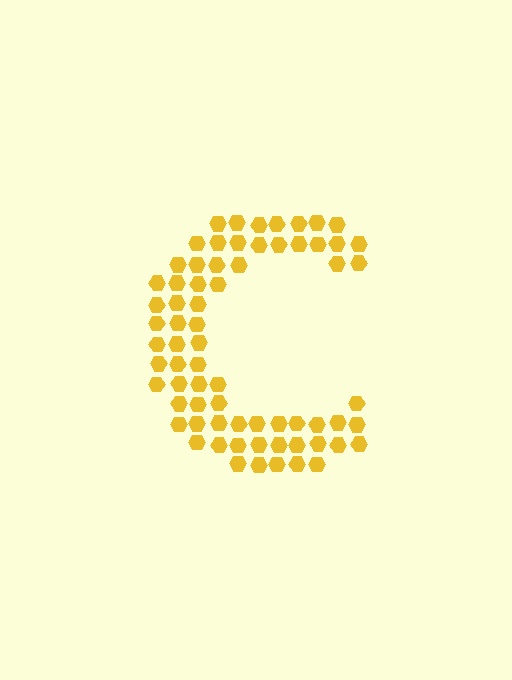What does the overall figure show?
The overall figure shows the letter C.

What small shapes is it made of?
It is made of small hexagons.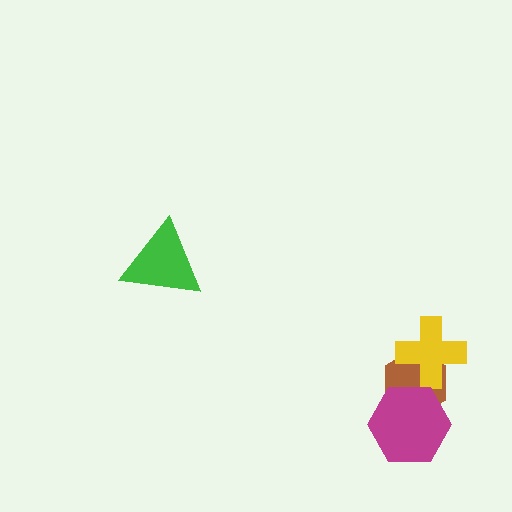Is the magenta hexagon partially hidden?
No, no other shape covers it.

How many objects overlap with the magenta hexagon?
1 object overlaps with the magenta hexagon.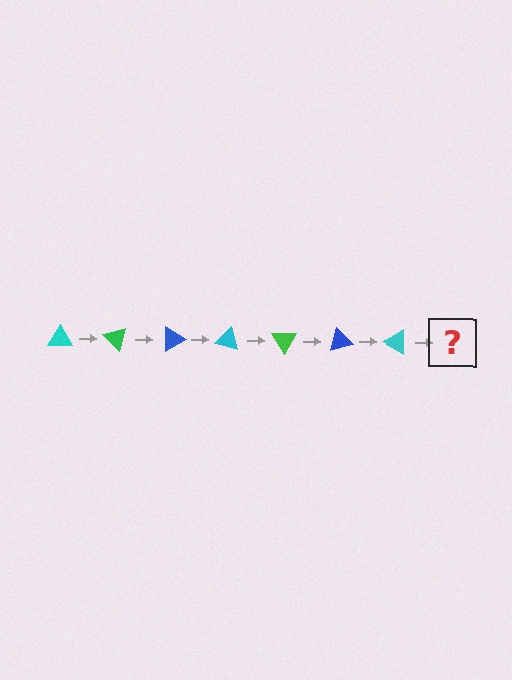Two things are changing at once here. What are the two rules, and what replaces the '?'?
The two rules are that it rotates 45 degrees each step and the color cycles through cyan, green, and blue. The '?' should be a green triangle, rotated 315 degrees from the start.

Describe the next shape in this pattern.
It should be a green triangle, rotated 315 degrees from the start.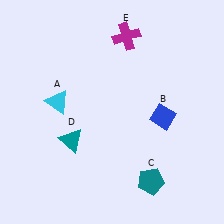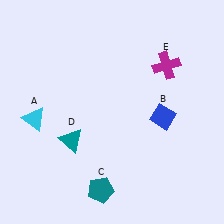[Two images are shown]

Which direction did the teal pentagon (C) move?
The teal pentagon (C) moved left.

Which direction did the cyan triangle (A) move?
The cyan triangle (A) moved left.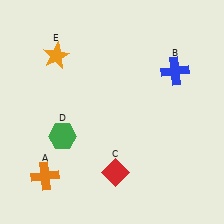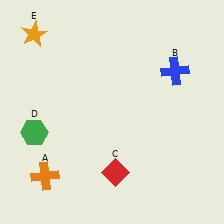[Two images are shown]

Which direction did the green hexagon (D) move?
The green hexagon (D) moved left.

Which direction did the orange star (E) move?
The orange star (E) moved left.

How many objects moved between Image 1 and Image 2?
2 objects moved between the two images.